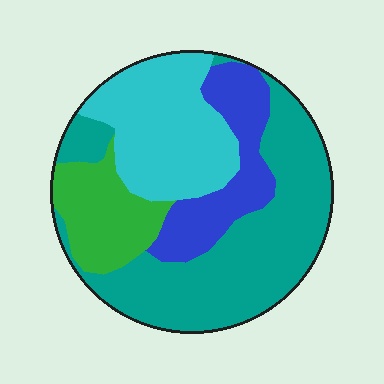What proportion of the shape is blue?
Blue takes up about one sixth (1/6) of the shape.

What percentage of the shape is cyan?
Cyan covers 26% of the shape.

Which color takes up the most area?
Teal, at roughly 45%.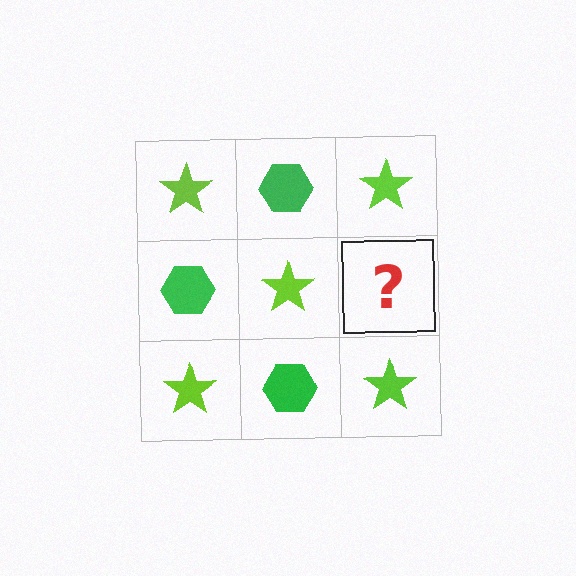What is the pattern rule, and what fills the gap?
The rule is that it alternates lime star and green hexagon in a checkerboard pattern. The gap should be filled with a green hexagon.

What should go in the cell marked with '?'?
The missing cell should contain a green hexagon.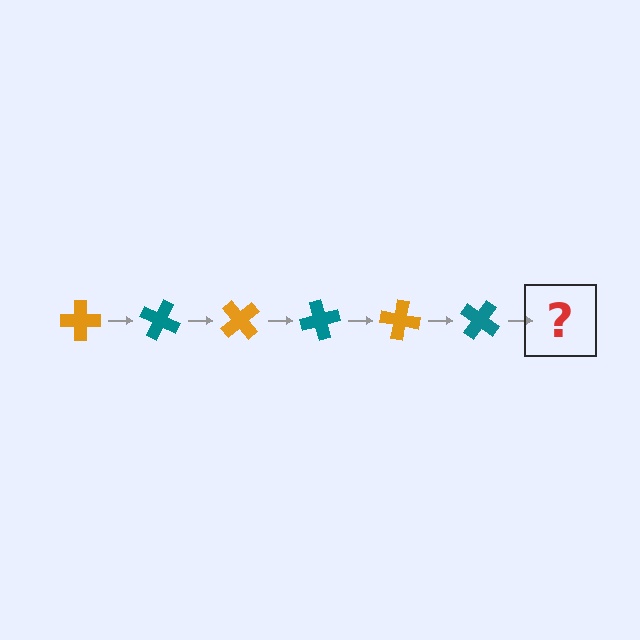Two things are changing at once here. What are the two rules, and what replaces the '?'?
The two rules are that it rotates 25 degrees each step and the color cycles through orange and teal. The '?' should be an orange cross, rotated 150 degrees from the start.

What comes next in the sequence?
The next element should be an orange cross, rotated 150 degrees from the start.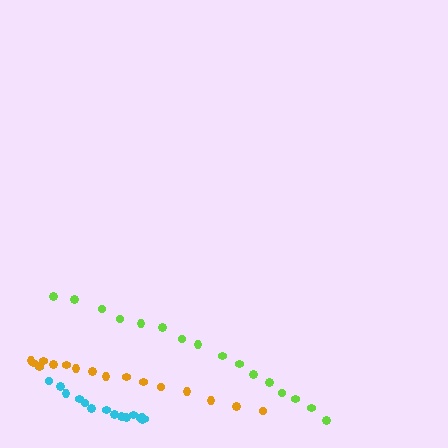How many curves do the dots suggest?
There are 3 distinct paths.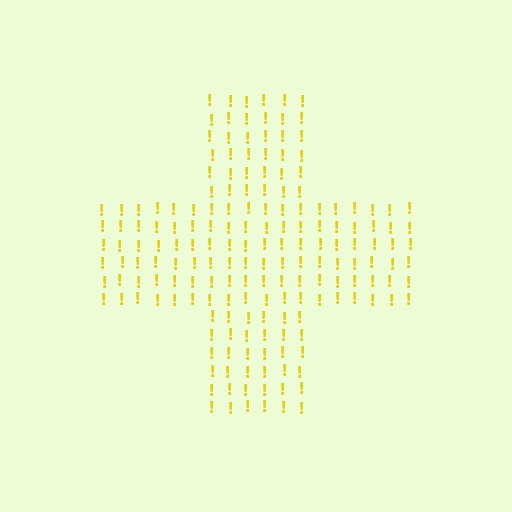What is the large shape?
The large shape is a cross.